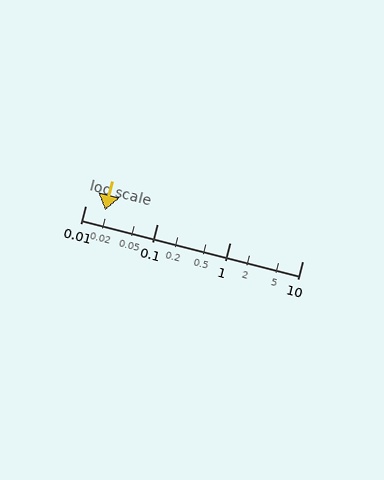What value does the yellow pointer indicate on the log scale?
The pointer indicates approximately 0.019.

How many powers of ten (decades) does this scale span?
The scale spans 3 decades, from 0.01 to 10.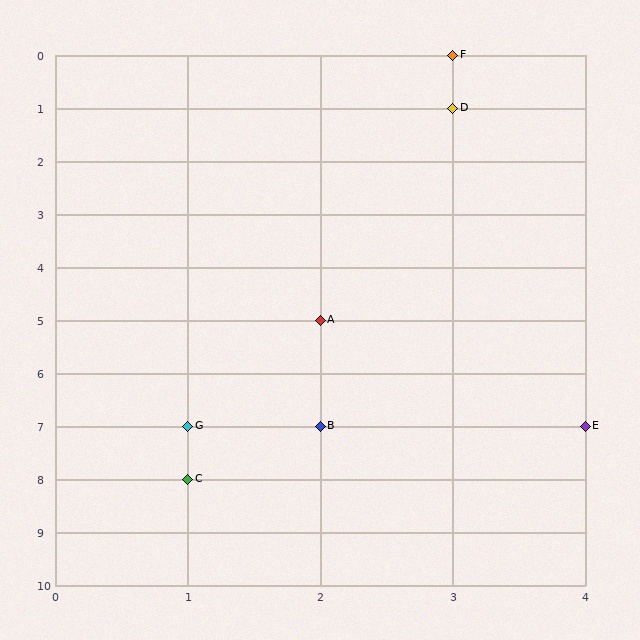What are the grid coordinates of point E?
Point E is at grid coordinates (4, 7).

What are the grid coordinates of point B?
Point B is at grid coordinates (2, 7).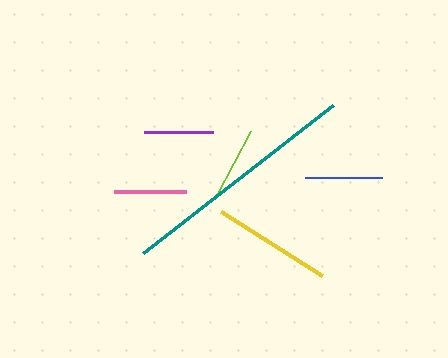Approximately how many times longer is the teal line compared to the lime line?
The teal line is approximately 3.3 times the length of the lime line.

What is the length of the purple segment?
The purple segment is approximately 69 pixels long.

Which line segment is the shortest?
The purple line is the shortest at approximately 69 pixels.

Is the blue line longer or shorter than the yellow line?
The yellow line is longer than the blue line.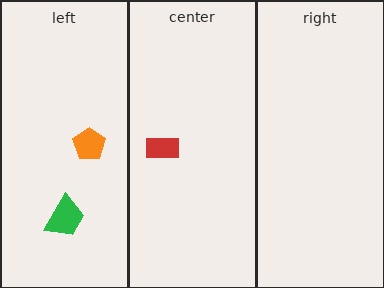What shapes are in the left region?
The orange pentagon, the green trapezoid.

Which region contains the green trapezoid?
The left region.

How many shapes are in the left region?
2.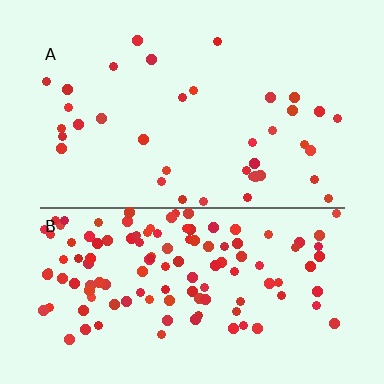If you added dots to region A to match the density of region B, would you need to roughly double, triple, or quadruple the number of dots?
Approximately triple.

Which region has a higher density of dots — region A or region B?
B (the bottom).